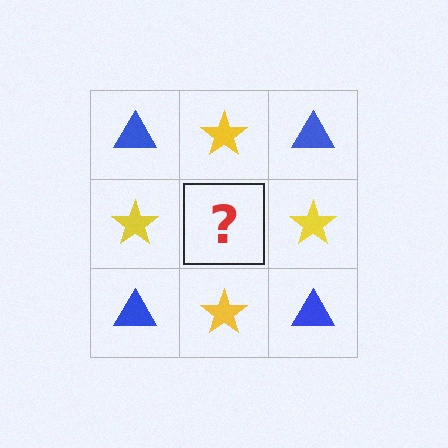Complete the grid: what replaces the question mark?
The question mark should be replaced with a blue triangle.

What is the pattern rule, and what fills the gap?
The rule is that it alternates blue triangle and yellow star in a checkerboard pattern. The gap should be filled with a blue triangle.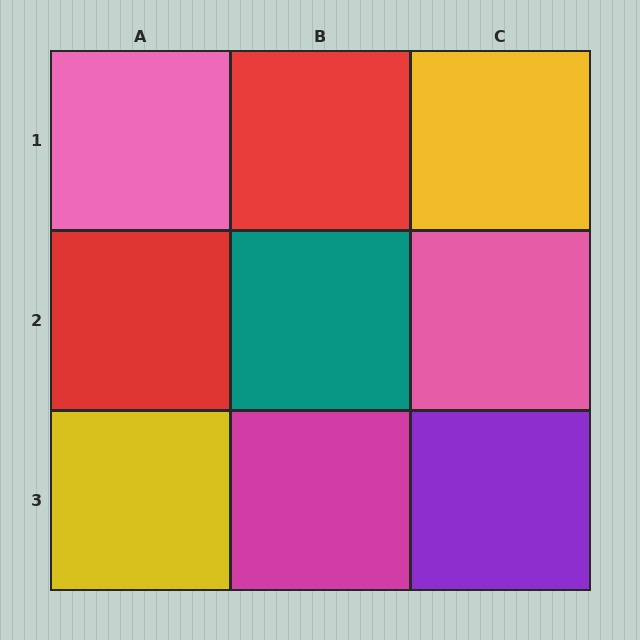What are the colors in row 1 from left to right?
Pink, red, yellow.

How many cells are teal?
1 cell is teal.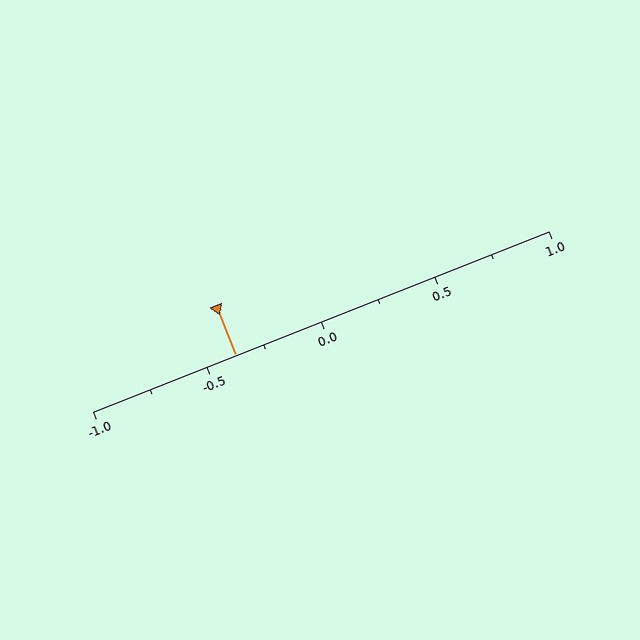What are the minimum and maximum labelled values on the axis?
The axis runs from -1.0 to 1.0.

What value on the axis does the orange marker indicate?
The marker indicates approximately -0.38.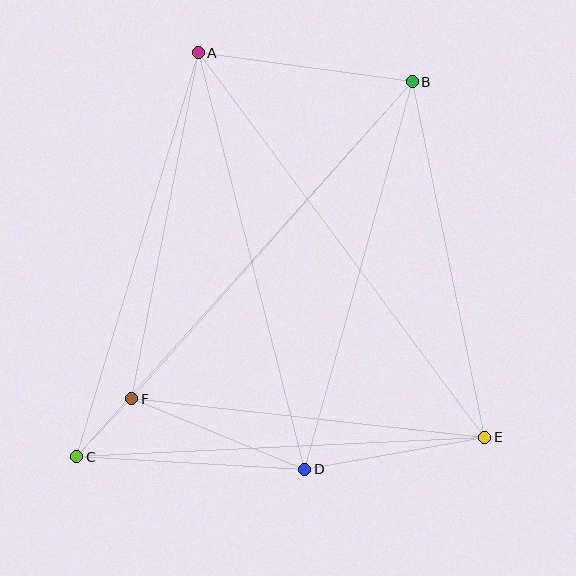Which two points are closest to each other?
Points C and F are closest to each other.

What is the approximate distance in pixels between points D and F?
The distance between D and F is approximately 187 pixels.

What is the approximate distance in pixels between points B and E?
The distance between B and E is approximately 363 pixels.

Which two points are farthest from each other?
Points B and C are farthest from each other.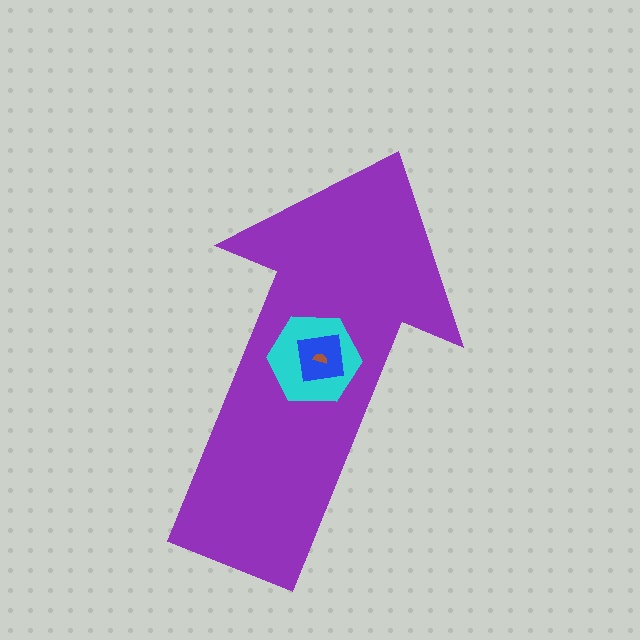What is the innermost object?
The brown semicircle.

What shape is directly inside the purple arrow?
The cyan hexagon.